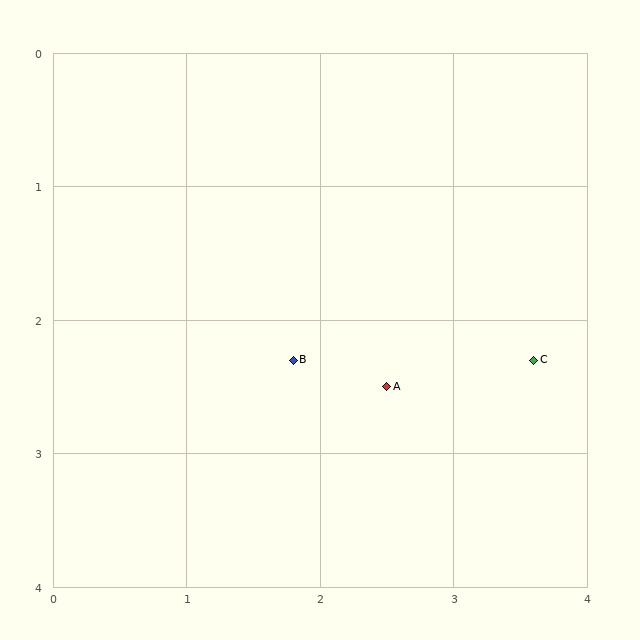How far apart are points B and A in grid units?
Points B and A are about 0.7 grid units apart.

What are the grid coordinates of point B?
Point B is at approximately (1.8, 2.3).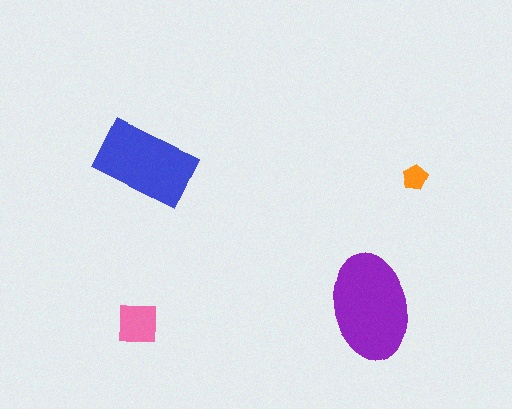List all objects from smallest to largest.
The orange pentagon, the pink square, the blue rectangle, the purple ellipse.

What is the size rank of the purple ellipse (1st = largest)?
1st.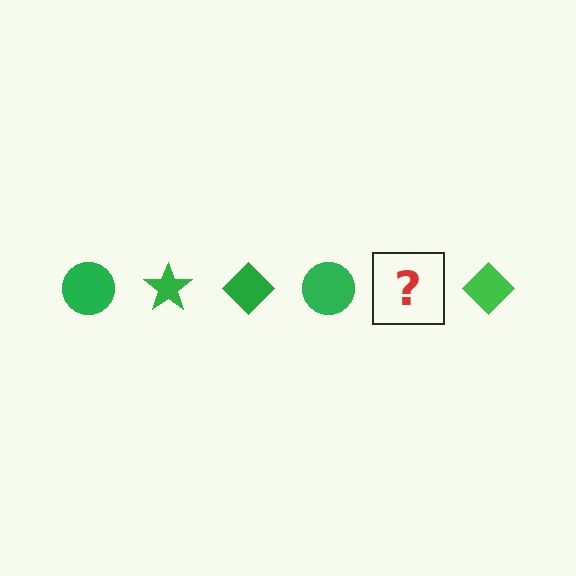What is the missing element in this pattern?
The missing element is a green star.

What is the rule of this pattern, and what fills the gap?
The rule is that the pattern cycles through circle, star, diamond shapes in green. The gap should be filled with a green star.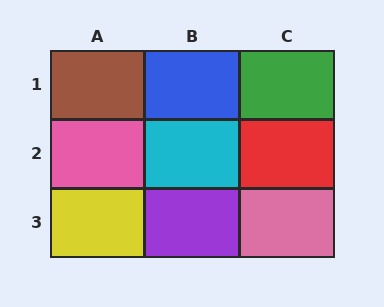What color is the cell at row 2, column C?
Red.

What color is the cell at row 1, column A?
Brown.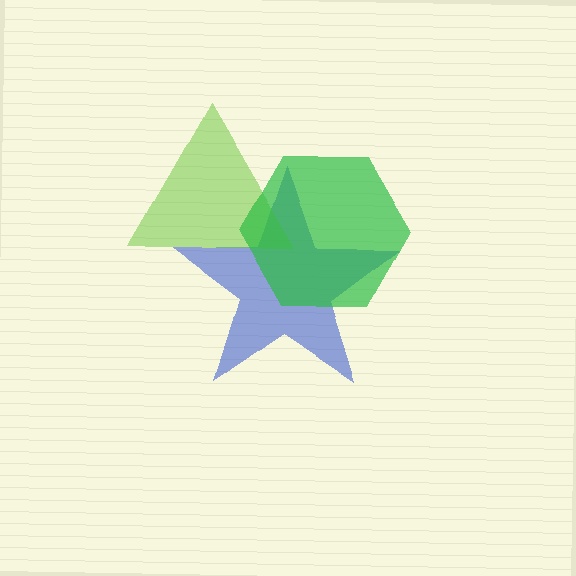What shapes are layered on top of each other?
The layered shapes are: a blue star, a lime triangle, a green hexagon.